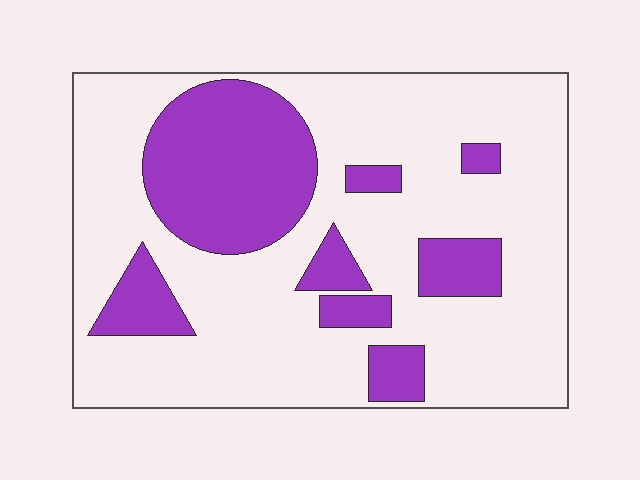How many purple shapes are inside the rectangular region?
8.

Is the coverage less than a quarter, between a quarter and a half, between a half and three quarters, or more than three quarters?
Between a quarter and a half.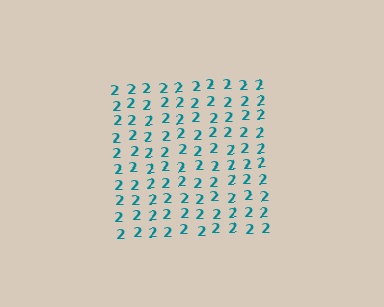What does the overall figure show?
The overall figure shows a square.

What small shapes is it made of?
It is made of small digit 2's.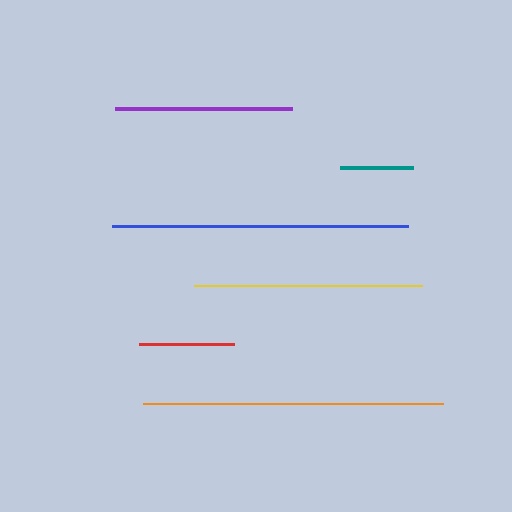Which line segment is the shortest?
The teal line is the shortest at approximately 74 pixels.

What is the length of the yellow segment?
The yellow segment is approximately 228 pixels long.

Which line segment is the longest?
The orange line is the longest at approximately 299 pixels.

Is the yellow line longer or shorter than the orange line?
The orange line is longer than the yellow line.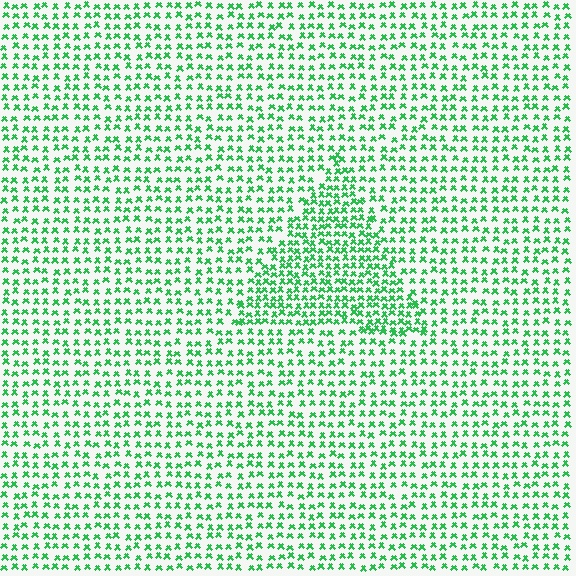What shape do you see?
I see a triangle.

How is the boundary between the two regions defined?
The boundary is defined by a change in element density (approximately 1.7x ratio). All elements are the same color, size, and shape.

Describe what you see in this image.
The image contains small green elements arranged at two different densities. A triangle-shaped region is visible where the elements are more densely packed than the surrounding area.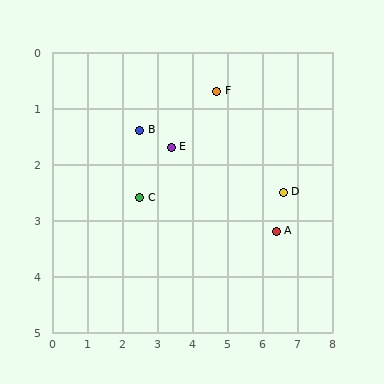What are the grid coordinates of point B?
Point B is at approximately (2.5, 1.4).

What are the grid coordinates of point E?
Point E is at approximately (3.4, 1.7).